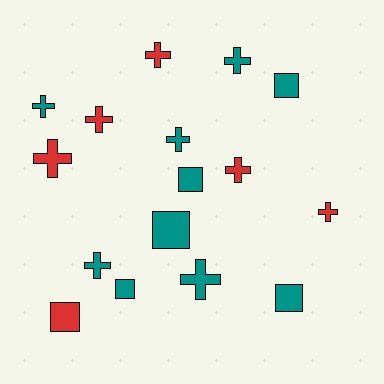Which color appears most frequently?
Teal, with 10 objects.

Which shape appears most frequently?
Cross, with 10 objects.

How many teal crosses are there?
There are 5 teal crosses.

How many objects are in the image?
There are 16 objects.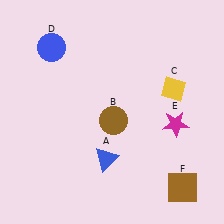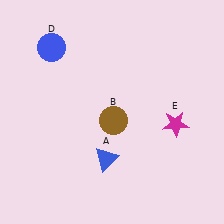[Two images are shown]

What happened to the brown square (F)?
The brown square (F) was removed in Image 2. It was in the bottom-right area of Image 1.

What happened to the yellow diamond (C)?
The yellow diamond (C) was removed in Image 2. It was in the top-right area of Image 1.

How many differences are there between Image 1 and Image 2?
There are 2 differences between the two images.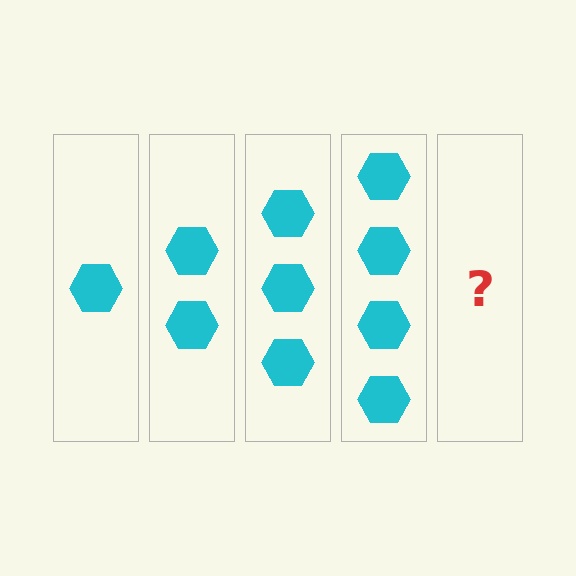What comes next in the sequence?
The next element should be 5 hexagons.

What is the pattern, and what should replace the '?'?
The pattern is that each step adds one more hexagon. The '?' should be 5 hexagons.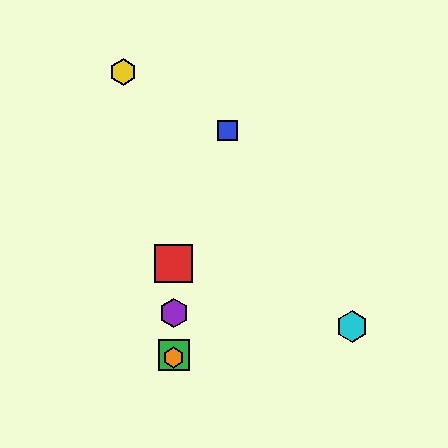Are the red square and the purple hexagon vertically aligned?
Yes, both are at x≈174.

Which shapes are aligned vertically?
The red square, the green square, the purple hexagon, the orange hexagon are aligned vertically.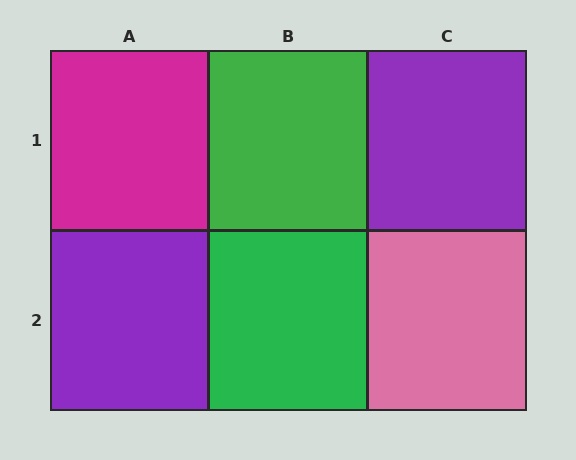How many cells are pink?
1 cell is pink.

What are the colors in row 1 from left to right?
Magenta, green, purple.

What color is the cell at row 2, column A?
Purple.